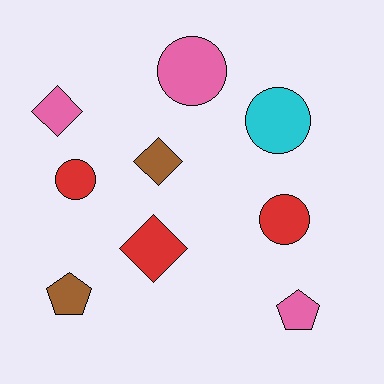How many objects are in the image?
There are 9 objects.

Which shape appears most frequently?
Circle, with 4 objects.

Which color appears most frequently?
Red, with 3 objects.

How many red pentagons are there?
There are no red pentagons.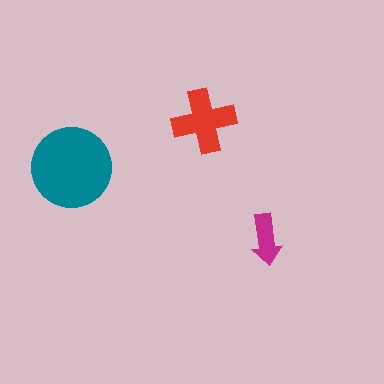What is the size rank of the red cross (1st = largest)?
2nd.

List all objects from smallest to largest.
The magenta arrow, the red cross, the teal circle.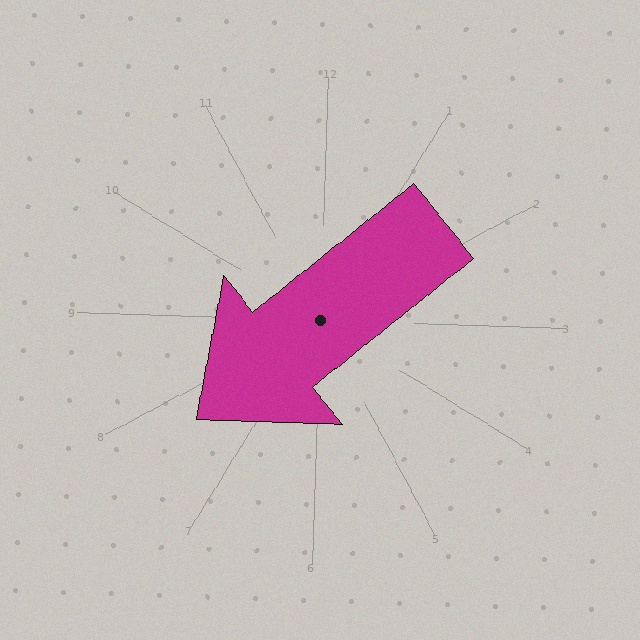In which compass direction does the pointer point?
Southwest.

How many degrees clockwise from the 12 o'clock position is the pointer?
Approximately 229 degrees.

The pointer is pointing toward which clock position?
Roughly 8 o'clock.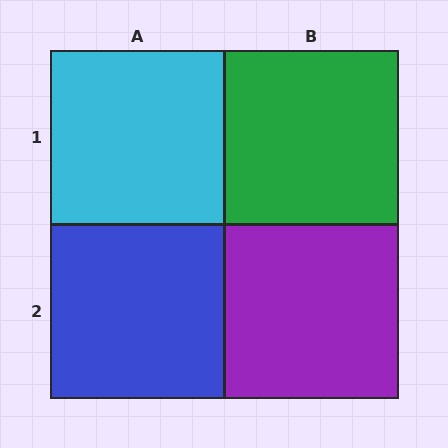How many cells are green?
1 cell is green.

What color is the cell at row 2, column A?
Blue.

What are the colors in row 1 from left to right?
Cyan, green.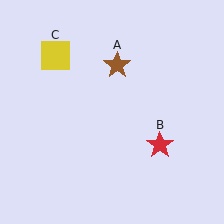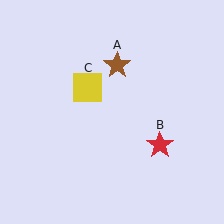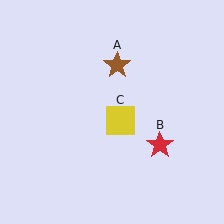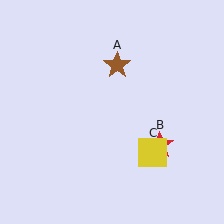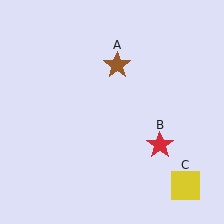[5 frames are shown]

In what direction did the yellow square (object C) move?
The yellow square (object C) moved down and to the right.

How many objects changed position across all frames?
1 object changed position: yellow square (object C).